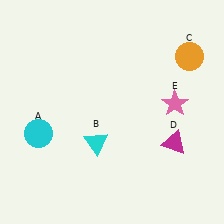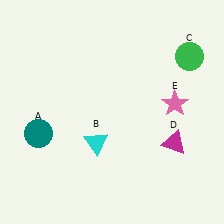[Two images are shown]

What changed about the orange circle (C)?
In Image 1, C is orange. In Image 2, it changed to green.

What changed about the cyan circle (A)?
In Image 1, A is cyan. In Image 2, it changed to teal.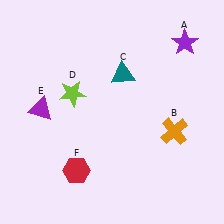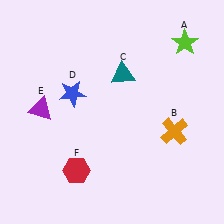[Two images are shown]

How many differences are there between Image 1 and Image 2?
There are 2 differences between the two images.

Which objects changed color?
A changed from purple to lime. D changed from lime to blue.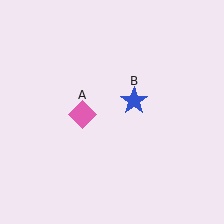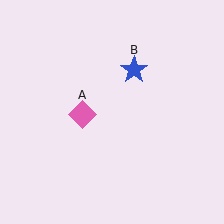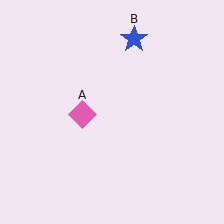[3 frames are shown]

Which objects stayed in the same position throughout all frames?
Pink diamond (object A) remained stationary.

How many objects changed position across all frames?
1 object changed position: blue star (object B).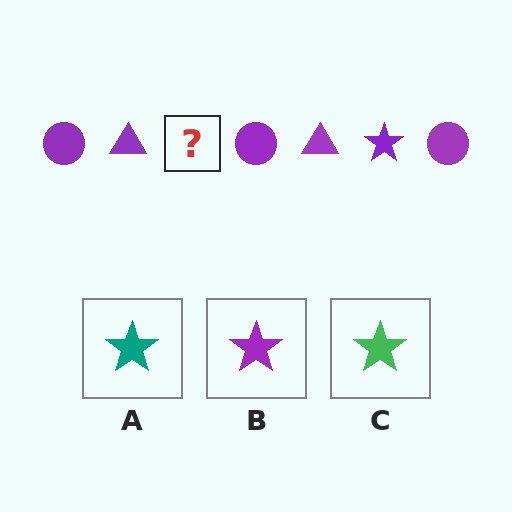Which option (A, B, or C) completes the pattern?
B.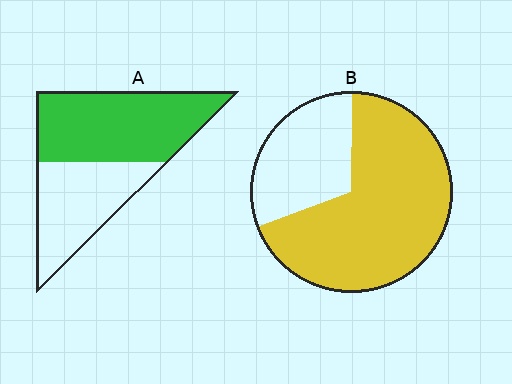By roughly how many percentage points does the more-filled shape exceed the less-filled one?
By roughly 10 percentage points (B over A).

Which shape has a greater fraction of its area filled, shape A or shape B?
Shape B.